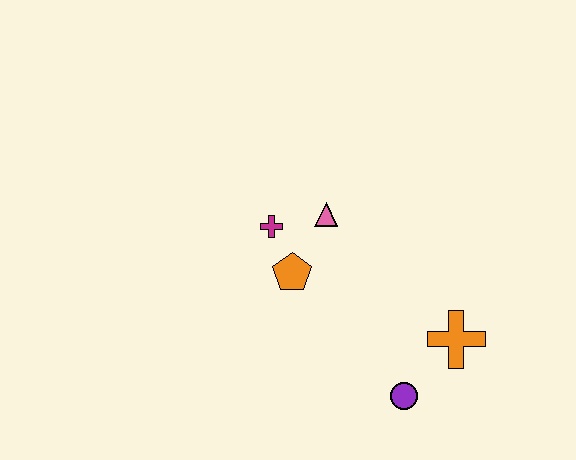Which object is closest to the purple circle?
The orange cross is closest to the purple circle.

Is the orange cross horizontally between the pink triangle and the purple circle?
No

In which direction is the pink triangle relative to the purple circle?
The pink triangle is above the purple circle.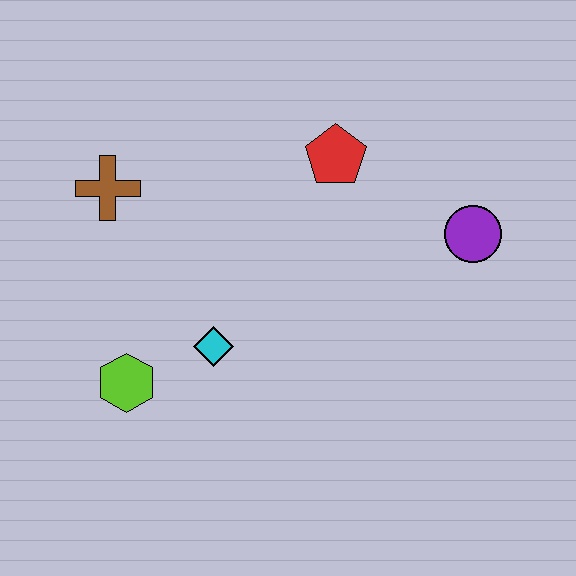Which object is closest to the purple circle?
The red pentagon is closest to the purple circle.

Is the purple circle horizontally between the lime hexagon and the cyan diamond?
No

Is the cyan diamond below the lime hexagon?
No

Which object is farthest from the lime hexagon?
The purple circle is farthest from the lime hexagon.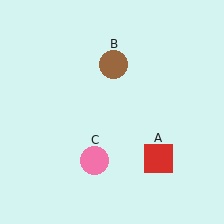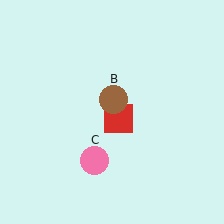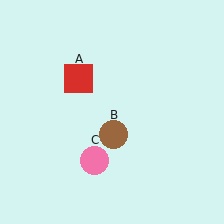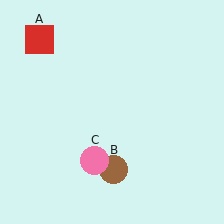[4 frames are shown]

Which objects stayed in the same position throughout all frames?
Pink circle (object C) remained stationary.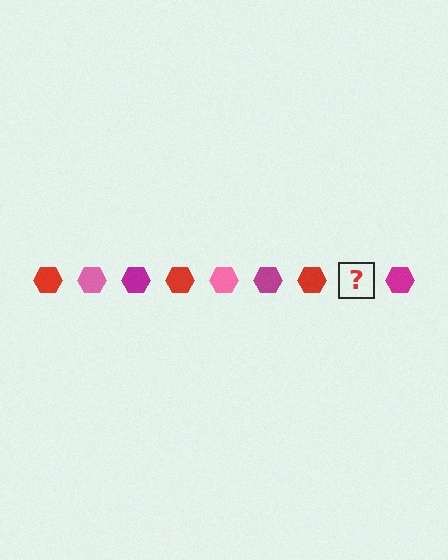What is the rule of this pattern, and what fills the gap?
The rule is that the pattern cycles through red, pink, magenta hexagons. The gap should be filled with a pink hexagon.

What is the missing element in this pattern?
The missing element is a pink hexagon.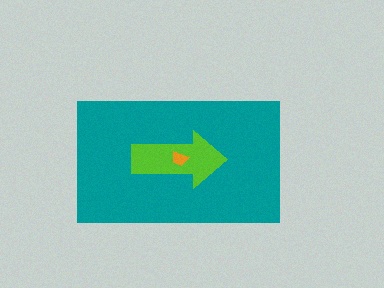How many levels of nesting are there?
3.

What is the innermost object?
The orange trapezoid.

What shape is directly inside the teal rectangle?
The lime arrow.